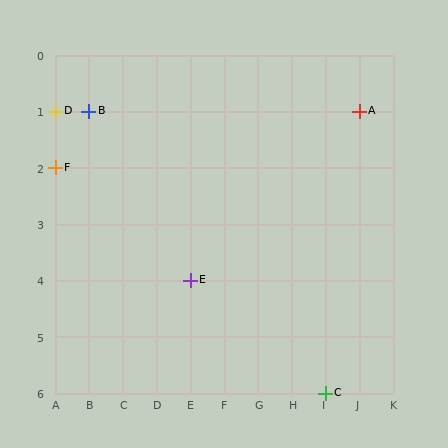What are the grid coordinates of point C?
Point C is at grid coordinates (I, 6).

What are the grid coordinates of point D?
Point D is at grid coordinates (A, 1).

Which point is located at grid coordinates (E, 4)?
Point E is at (E, 4).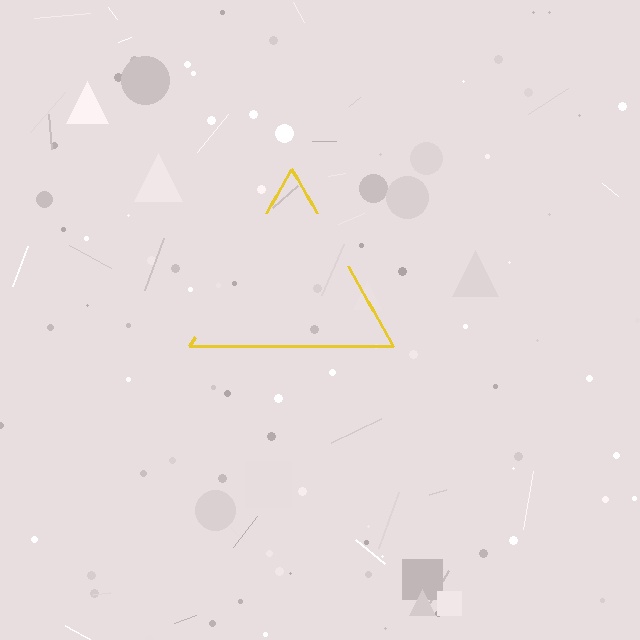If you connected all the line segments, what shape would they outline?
They would outline a triangle.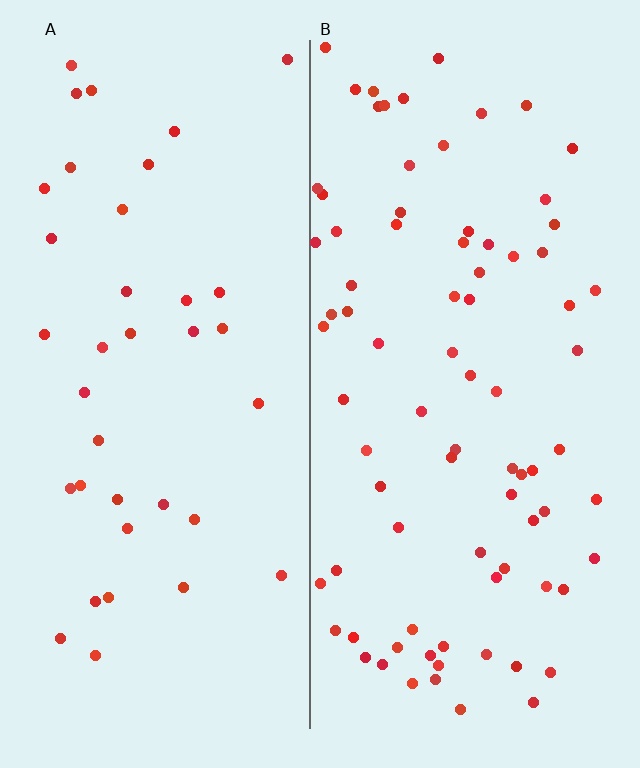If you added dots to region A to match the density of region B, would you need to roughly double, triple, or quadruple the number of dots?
Approximately double.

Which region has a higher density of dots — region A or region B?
B (the right).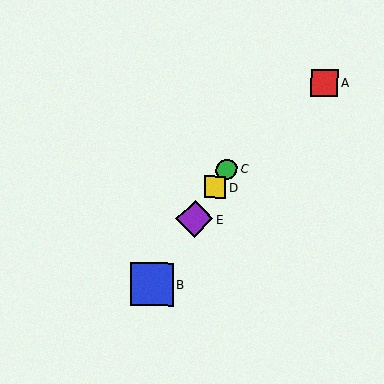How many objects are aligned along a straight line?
4 objects (B, C, D, E) are aligned along a straight line.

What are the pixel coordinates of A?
Object A is at (324, 83).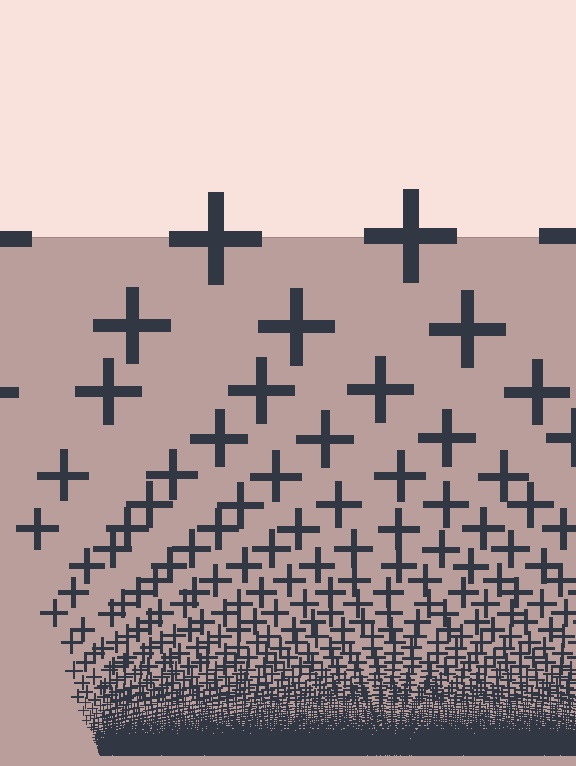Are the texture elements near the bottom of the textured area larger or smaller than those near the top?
Smaller. The gradient is inverted — elements near the bottom are smaller and denser.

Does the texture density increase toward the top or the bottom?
Density increases toward the bottom.